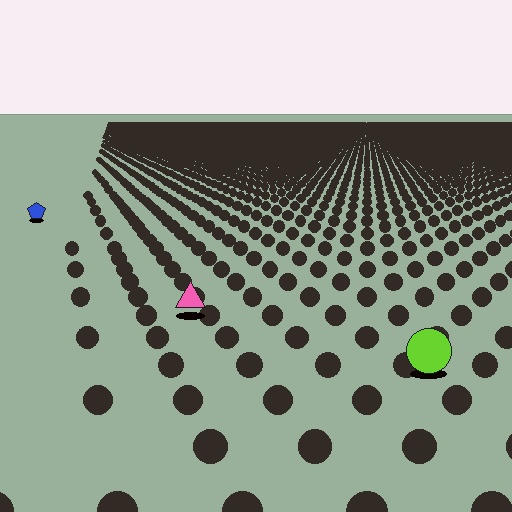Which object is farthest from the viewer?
The blue pentagon is farthest from the viewer. It appears smaller and the ground texture around it is denser.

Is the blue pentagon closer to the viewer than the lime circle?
No. The lime circle is closer — you can tell from the texture gradient: the ground texture is coarser near it.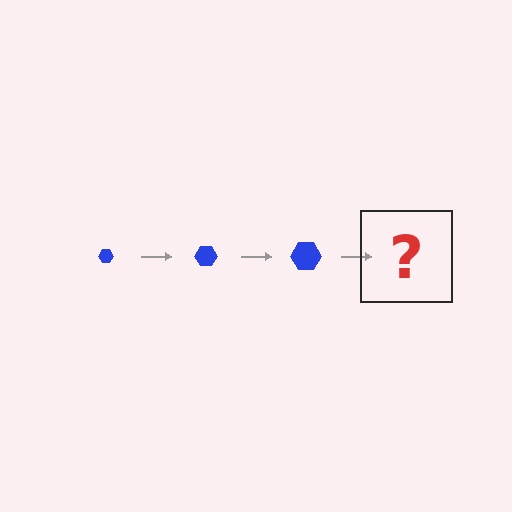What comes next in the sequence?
The next element should be a blue hexagon, larger than the previous one.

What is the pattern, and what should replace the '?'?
The pattern is that the hexagon gets progressively larger each step. The '?' should be a blue hexagon, larger than the previous one.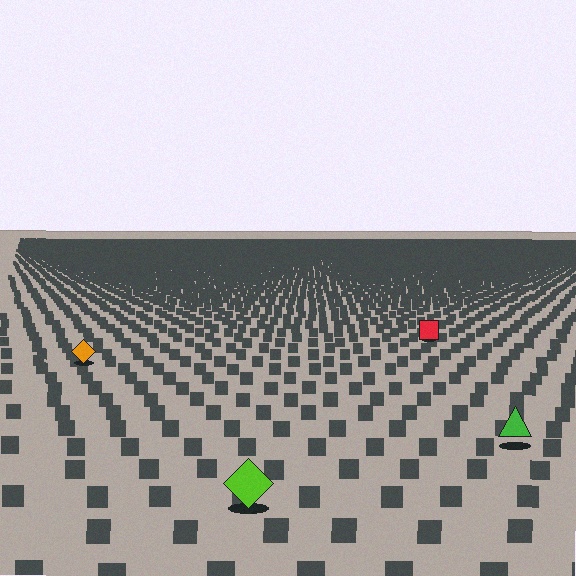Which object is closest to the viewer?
The lime diamond is closest. The texture marks near it are larger and more spread out.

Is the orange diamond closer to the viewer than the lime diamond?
No. The lime diamond is closer — you can tell from the texture gradient: the ground texture is coarser near it.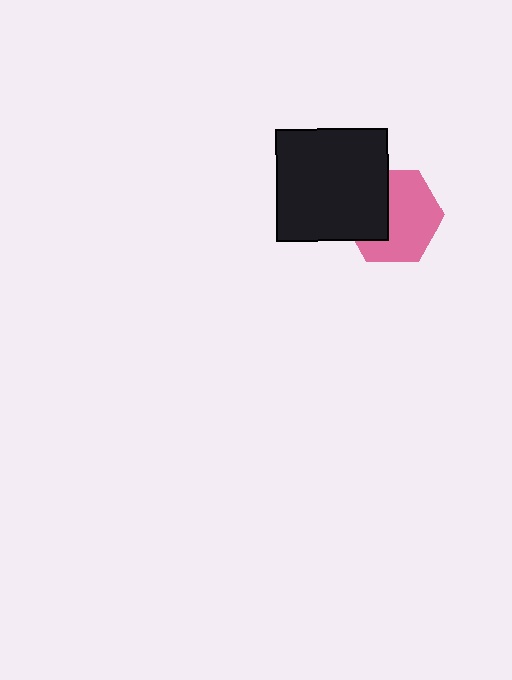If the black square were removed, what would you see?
You would see the complete pink hexagon.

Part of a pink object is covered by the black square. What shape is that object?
It is a hexagon.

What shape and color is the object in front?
The object in front is a black square.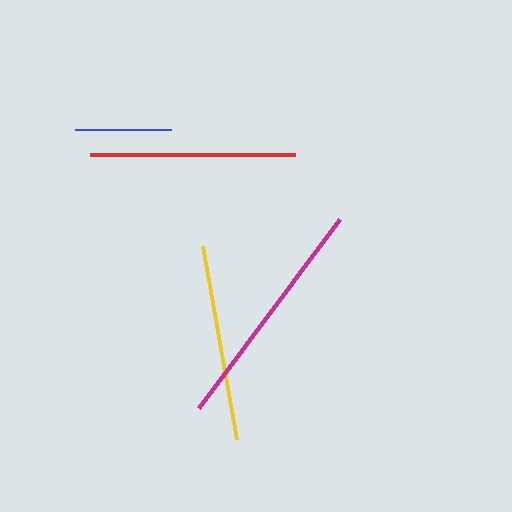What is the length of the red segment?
The red segment is approximately 204 pixels long.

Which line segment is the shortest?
The blue line is the shortest at approximately 96 pixels.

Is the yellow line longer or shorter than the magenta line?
The magenta line is longer than the yellow line.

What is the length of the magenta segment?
The magenta segment is approximately 236 pixels long.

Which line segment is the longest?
The magenta line is the longest at approximately 236 pixels.